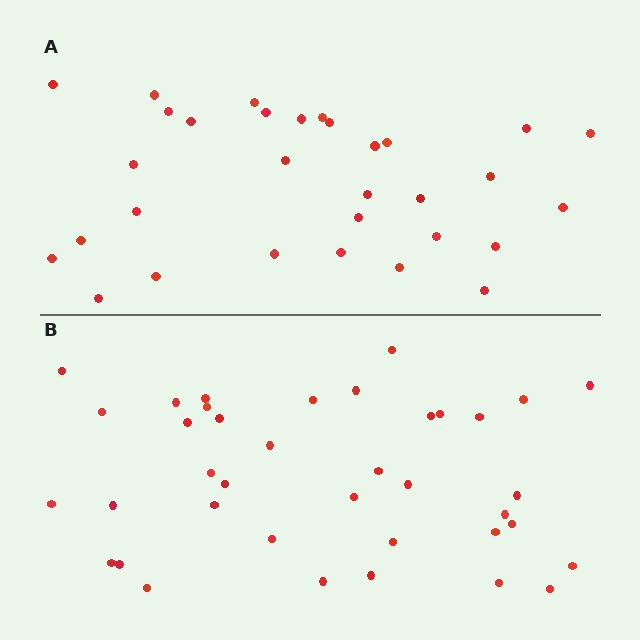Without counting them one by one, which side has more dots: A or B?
Region B (the bottom region) has more dots.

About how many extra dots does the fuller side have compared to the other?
Region B has roughly 8 or so more dots than region A.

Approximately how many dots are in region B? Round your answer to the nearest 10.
About 40 dots. (The exact count is 38, which rounds to 40.)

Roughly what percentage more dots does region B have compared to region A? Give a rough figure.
About 25% more.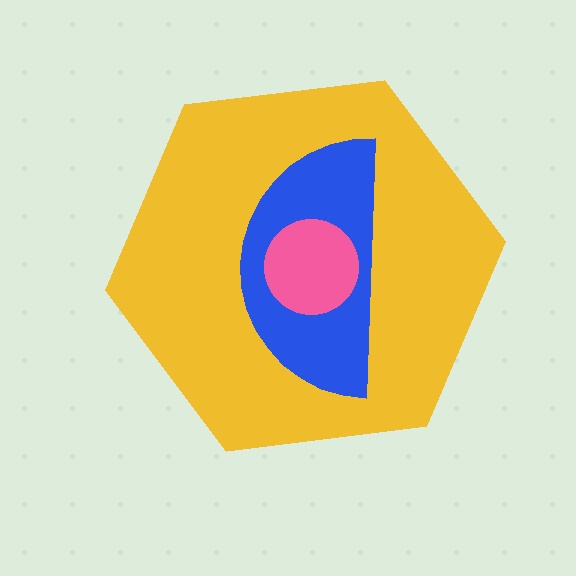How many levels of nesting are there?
3.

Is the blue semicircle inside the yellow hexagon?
Yes.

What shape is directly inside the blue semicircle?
The pink circle.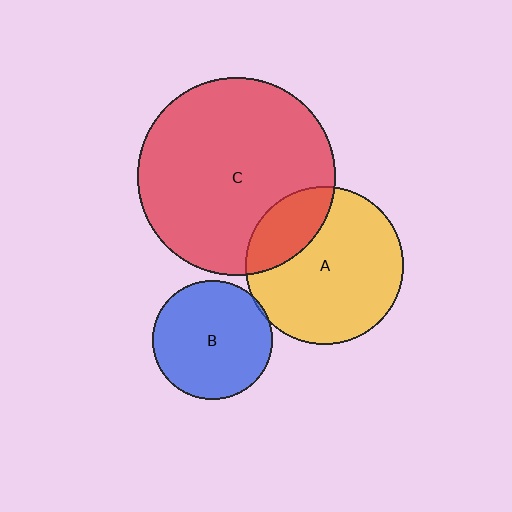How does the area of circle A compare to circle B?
Approximately 1.7 times.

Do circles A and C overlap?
Yes.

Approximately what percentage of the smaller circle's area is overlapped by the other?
Approximately 25%.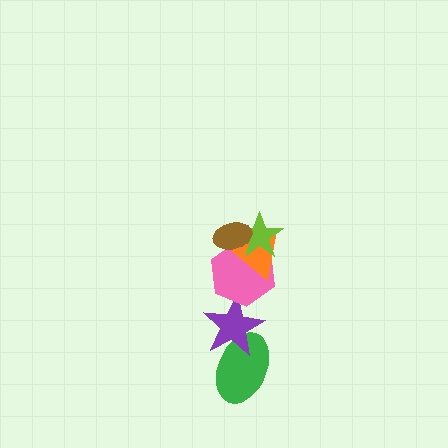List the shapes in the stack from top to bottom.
From top to bottom: the brown ellipse, the lime star, the orange triangle, the pink hexagon, the purple star, the green ellipse.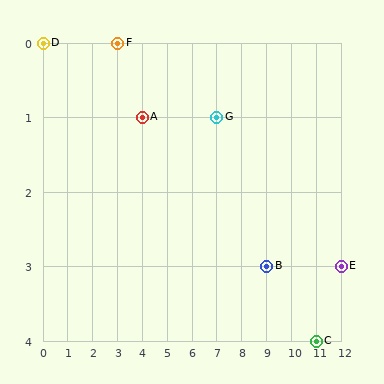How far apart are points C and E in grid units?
Points C and E are 1 column and 1 row apart (about 1.4 grid units diagonally).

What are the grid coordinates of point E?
Point E is at grid coordinates (12, 3).